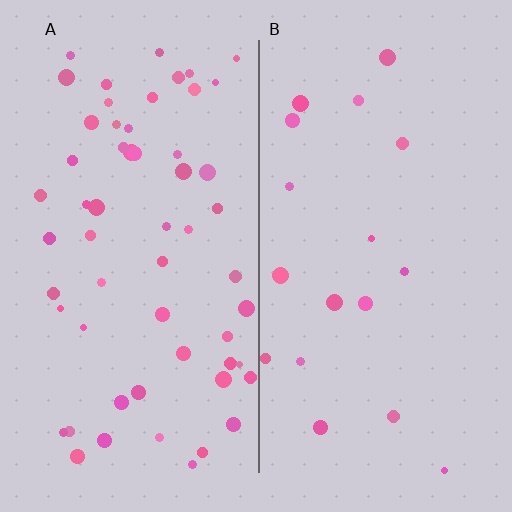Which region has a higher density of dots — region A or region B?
A (the left).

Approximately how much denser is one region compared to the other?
Approximately 3.2× — region A over region B.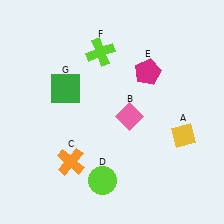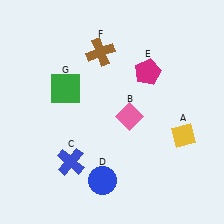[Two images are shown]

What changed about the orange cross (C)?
In Image 1, C is orange. In Image 2, it changed to blue.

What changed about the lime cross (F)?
In Image 1, F is lime. In Image 2, it changed to brown.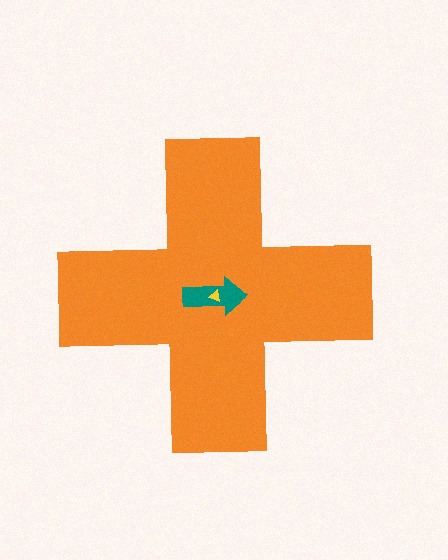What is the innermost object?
The yellow triangle.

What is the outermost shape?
The orange cross.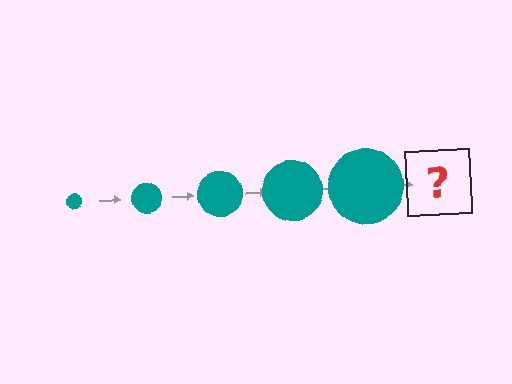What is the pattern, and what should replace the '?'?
The pattern is that the circle gets progressively larger each step. The '?' should be a teal circle, larger than the previous one.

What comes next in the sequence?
The next element should be a teal circle, larger than the previous one.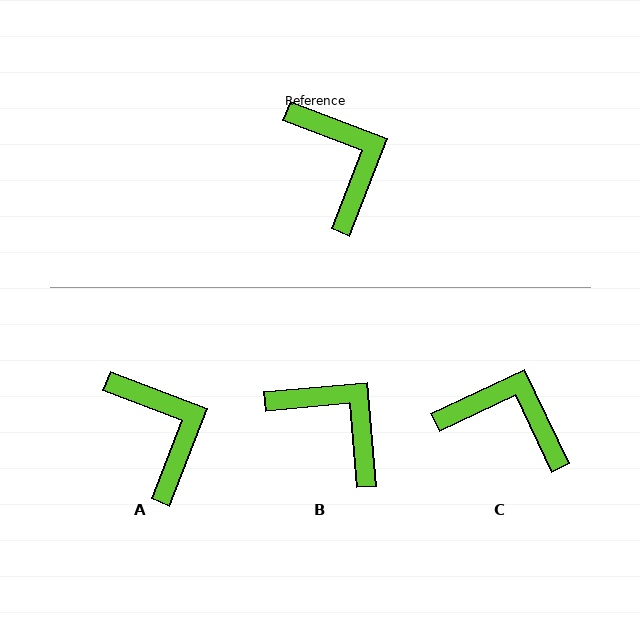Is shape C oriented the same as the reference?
No, it is off by about 46 degrees.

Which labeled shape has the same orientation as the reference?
A.